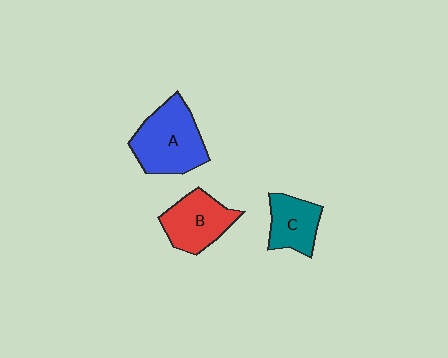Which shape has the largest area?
Shape A (blue).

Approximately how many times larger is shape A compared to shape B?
Approximately 1.3 times.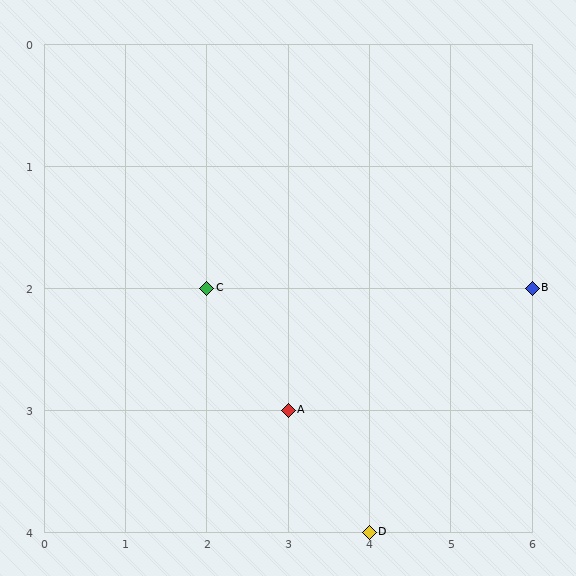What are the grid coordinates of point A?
Point A is at grid coordinates (3, 3).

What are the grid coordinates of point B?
Point B is at grid coordinates (6, 2).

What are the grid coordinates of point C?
Point C is at grid coordinates (2, 2).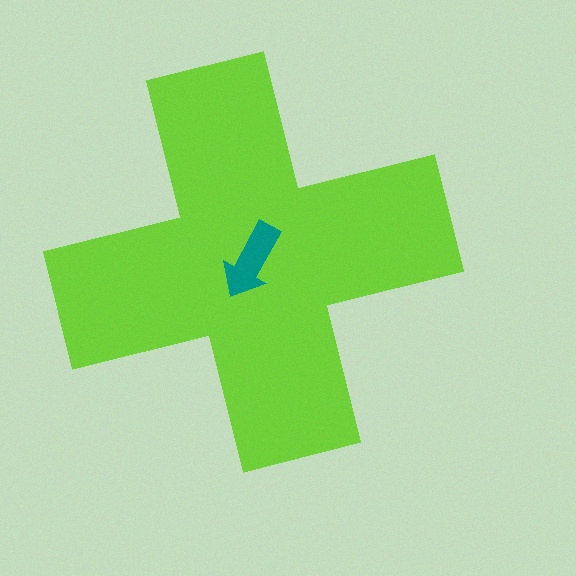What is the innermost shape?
The teal arrow.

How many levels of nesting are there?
2.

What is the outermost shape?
The lime cross.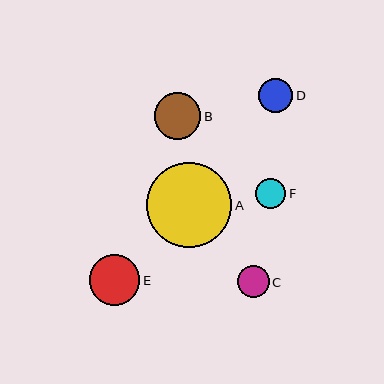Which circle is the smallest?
Circle F is the smallest with a size of approximately 30 pixels.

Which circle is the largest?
Circle A is the largest with a size of approximately 85 pixels.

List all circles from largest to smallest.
From largest to smallest: A, E, B, D, C, F.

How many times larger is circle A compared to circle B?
Circle A is approximately 1.8 times the size of circle B.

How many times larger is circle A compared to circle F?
Circle A is approximately 2.8 times the size of circle F.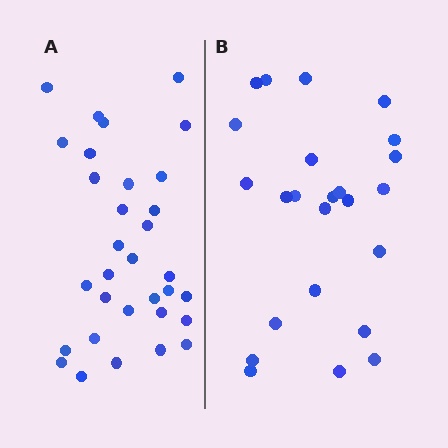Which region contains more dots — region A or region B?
Region A (the left region) has more dots.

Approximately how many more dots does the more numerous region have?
Region A has roughly 8 or so more dots than region B.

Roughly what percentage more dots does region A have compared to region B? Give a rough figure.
About 35% more.